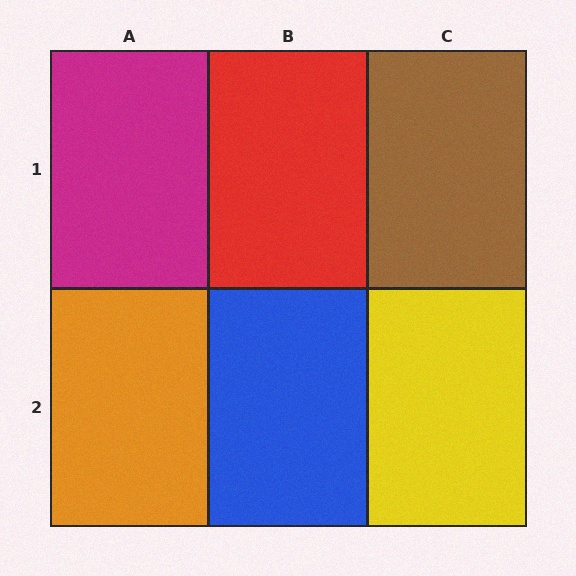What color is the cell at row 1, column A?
Magenta.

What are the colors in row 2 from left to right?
Orange, blue, yellow.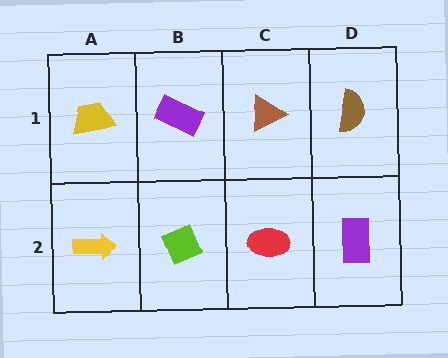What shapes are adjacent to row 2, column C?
A brown triangle (row 1, column C), a lime diamond (row 2, column B), a purple rectangle (row 2, column D).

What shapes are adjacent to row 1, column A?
A yellow arrow (row 2, column A), a purple rectangle (row 1, column B).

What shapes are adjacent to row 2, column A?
A yellow trapezoid (row 1, column A), a lime diamond (row 2, column B).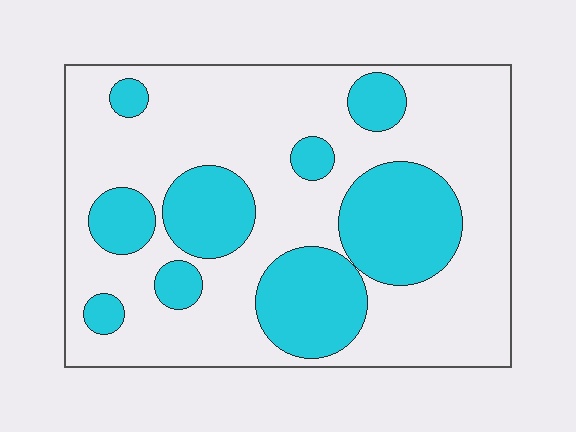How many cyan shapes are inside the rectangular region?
9.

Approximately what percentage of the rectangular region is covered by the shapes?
Approximately 30%.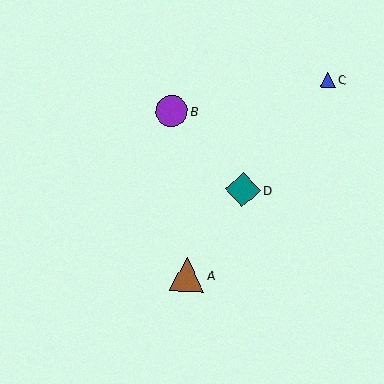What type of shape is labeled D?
Shape D is a teal diamond.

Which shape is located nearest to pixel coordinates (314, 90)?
The blue triangle (labeled C) at (328, 80) is nearest to that location.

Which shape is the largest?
The brown triangle (labeled A) is the largest.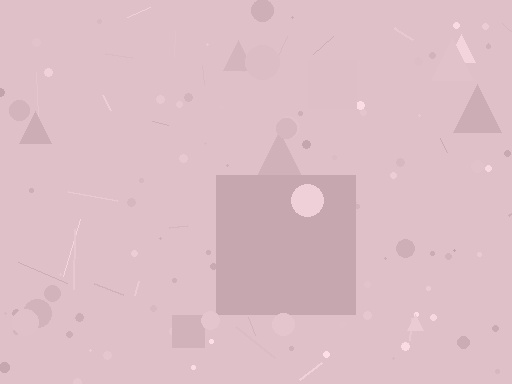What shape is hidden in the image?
A square is hidden in the image.